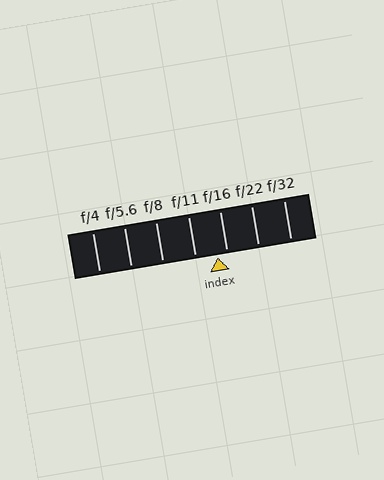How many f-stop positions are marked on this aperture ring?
There are 7 f-stop positions marked.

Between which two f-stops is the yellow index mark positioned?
The index mark is between f/11 and f/16.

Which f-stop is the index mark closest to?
The index mark is closest to f/16.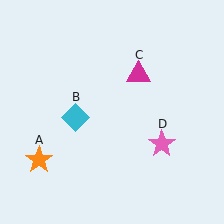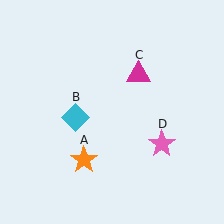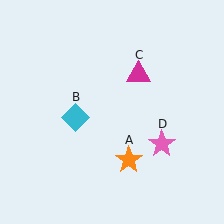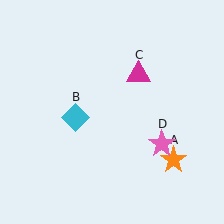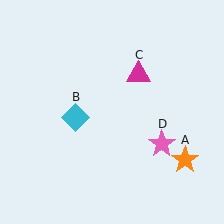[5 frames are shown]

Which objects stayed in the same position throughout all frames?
Cyan diamond (object B) and magenta triangle (object C) and pink star (object D) remained stationary.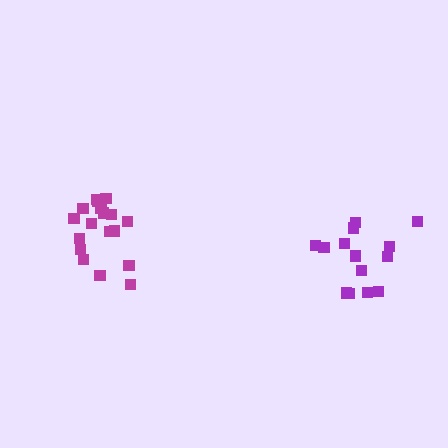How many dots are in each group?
Group 1: 14 dots, Group 2: 19 dots (33 total).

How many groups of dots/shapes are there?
There are 2 groups.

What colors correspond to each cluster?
The clusters are colored: purple, magenta.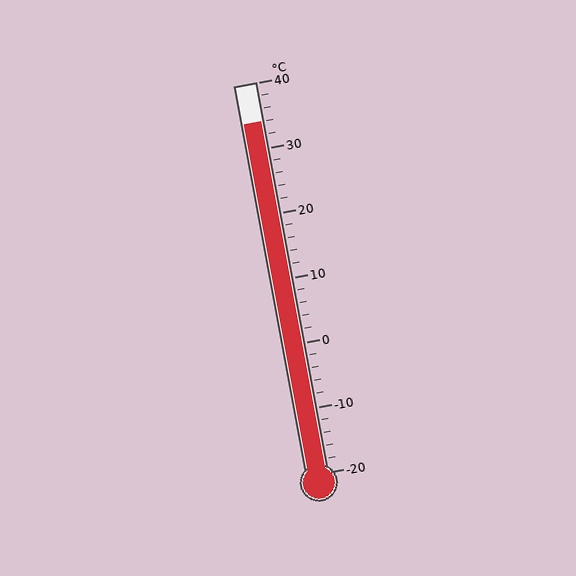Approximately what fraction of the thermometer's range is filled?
The thermometer is filled to approximately 90% of its range.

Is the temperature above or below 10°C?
The temperature is above 10°C.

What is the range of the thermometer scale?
The thermometer scale ranges from -20°C to 40°C.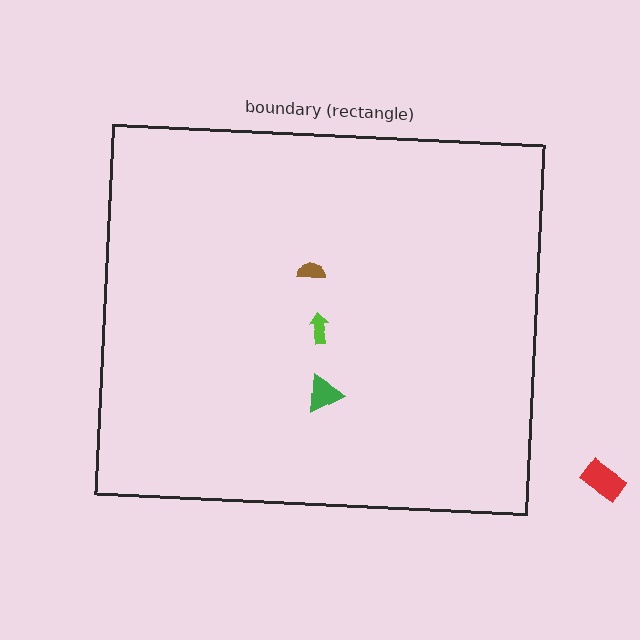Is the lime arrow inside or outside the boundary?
Inside.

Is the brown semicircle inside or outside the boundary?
Inside.